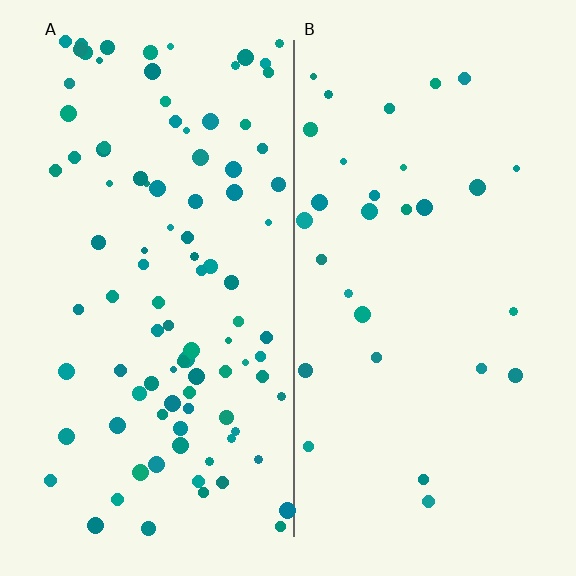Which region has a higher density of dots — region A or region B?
A (the left).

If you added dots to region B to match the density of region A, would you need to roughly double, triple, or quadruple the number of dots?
Approximately triple.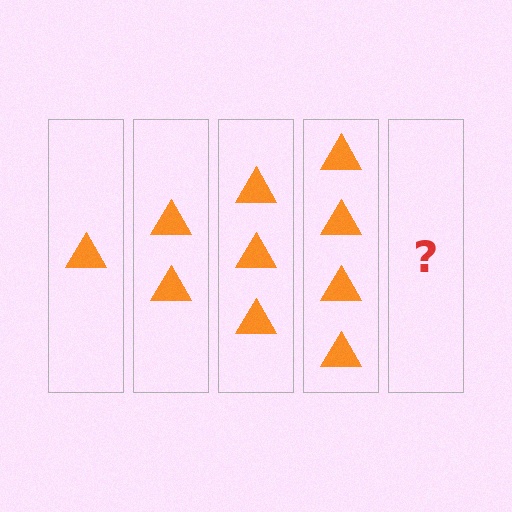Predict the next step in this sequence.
The next step is 5 triangles.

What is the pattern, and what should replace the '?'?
The pattern is that each step adds one more triangle. The '?' should be 5 triangles.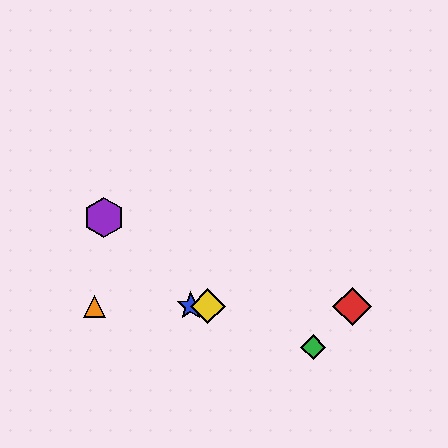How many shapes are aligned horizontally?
4 shapes (the red diamond, the blue star, the yellow diamond, the orange triangle) are aligned horizontally.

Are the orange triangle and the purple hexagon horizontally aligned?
No, the orange triangle is at y≈306 and the purple hexagon is at y≈218.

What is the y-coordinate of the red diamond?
The red diamond is at y≈306.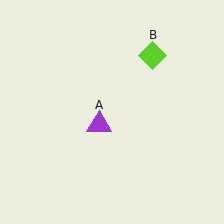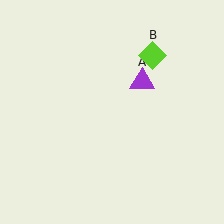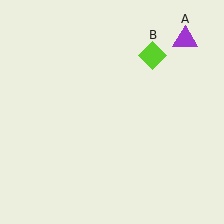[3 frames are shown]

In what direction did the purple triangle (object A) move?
The purple triangle (object A) moved up and to the right.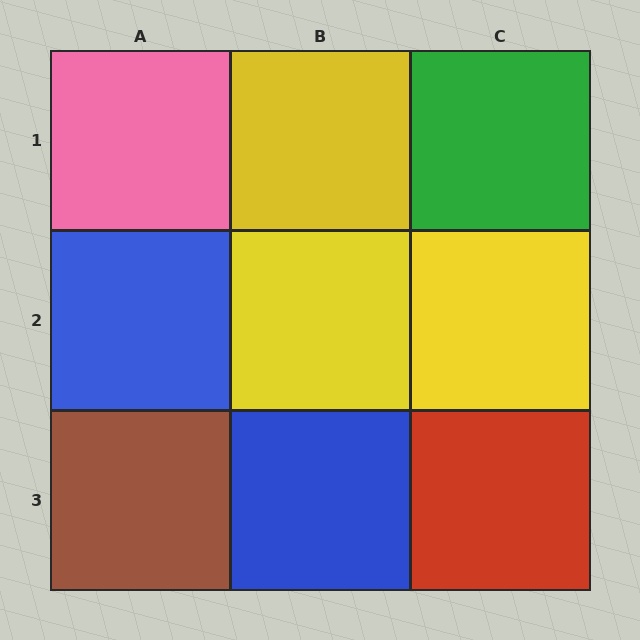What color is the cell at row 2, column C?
Yellow.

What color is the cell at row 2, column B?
Yellow.